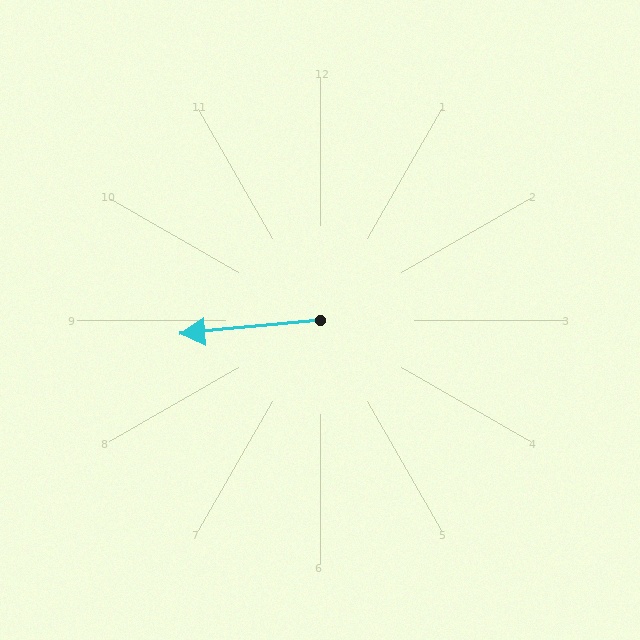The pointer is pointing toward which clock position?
Roughly 9 o'clock.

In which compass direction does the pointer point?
West.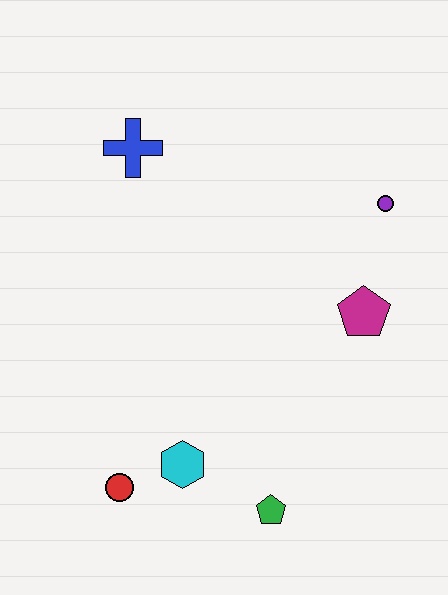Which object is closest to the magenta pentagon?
The purple circle is closest to the magenta pentagon.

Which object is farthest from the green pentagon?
The blue cross is farthest from the green pentagon.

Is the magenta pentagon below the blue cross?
Yes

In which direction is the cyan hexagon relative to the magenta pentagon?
The cyan hexagon is to the left of the magenta pentagon.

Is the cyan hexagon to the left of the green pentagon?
Yes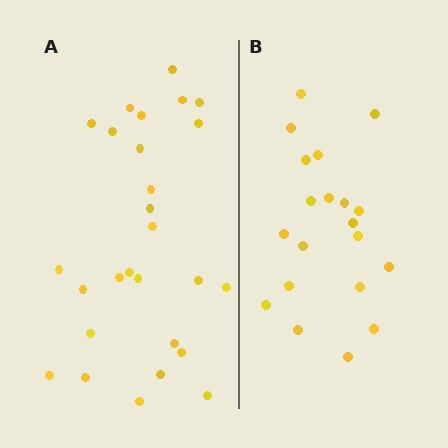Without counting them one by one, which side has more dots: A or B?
Region A (the left region) has more dots.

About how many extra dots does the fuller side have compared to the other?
Region A has roughly 8 or so more dots than region B.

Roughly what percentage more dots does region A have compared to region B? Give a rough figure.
About 35% more.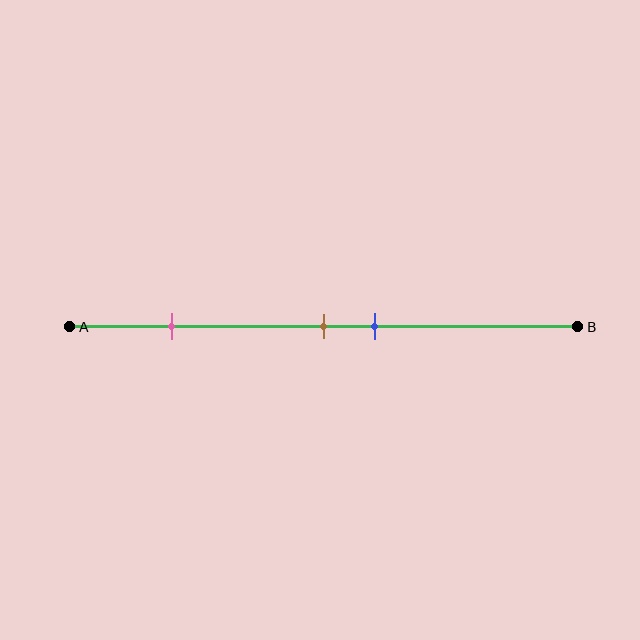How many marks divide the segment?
There are 3 marks dividing the segment.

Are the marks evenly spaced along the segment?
No, the marks are not evenly spaced.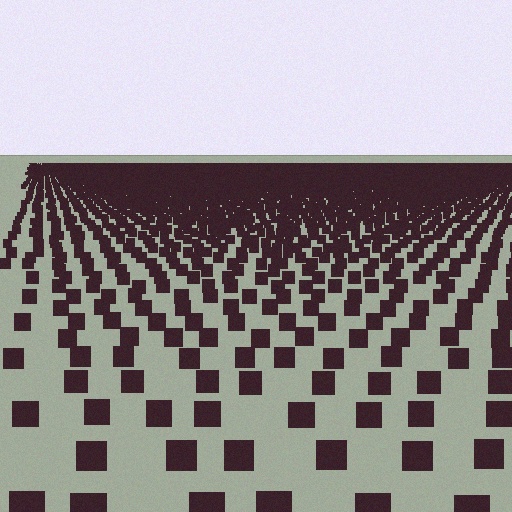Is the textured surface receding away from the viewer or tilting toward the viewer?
The surface is receding away from the viewer. Texture elements get smaller and denser toward the top.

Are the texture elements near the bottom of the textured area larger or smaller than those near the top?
Larger. Near the bottom, elements are closer to the viewer and appear at a bigger on-screen size.